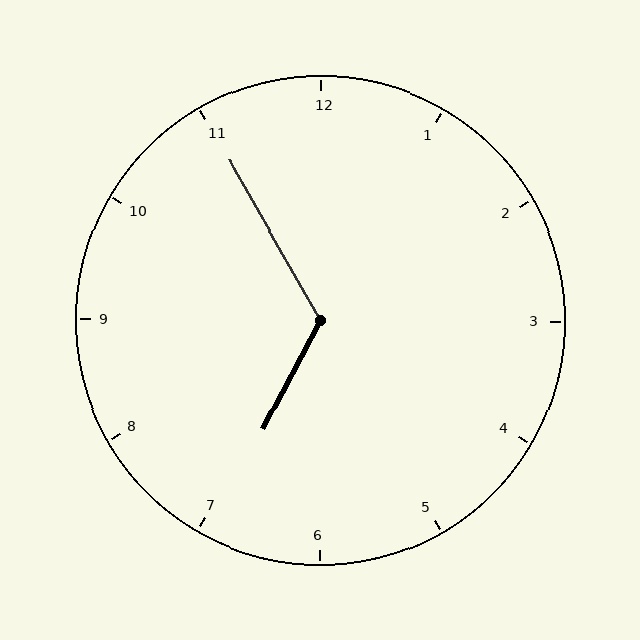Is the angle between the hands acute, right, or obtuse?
It is obtuse.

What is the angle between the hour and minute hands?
Approximately 122 degrees.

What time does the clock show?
6:55.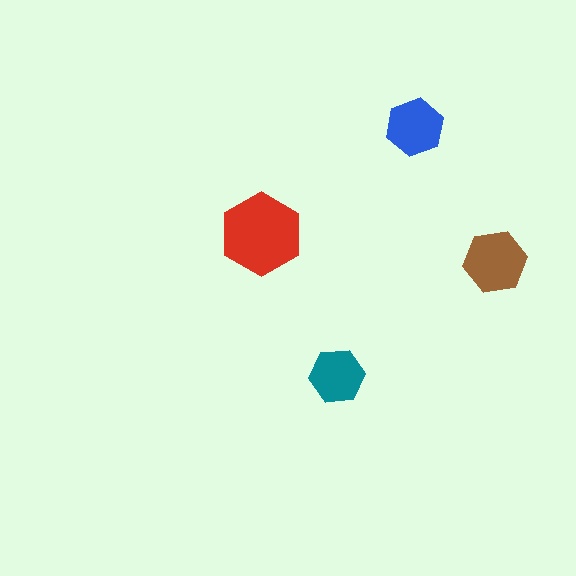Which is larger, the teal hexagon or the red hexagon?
The red one.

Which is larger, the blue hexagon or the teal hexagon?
The blue one.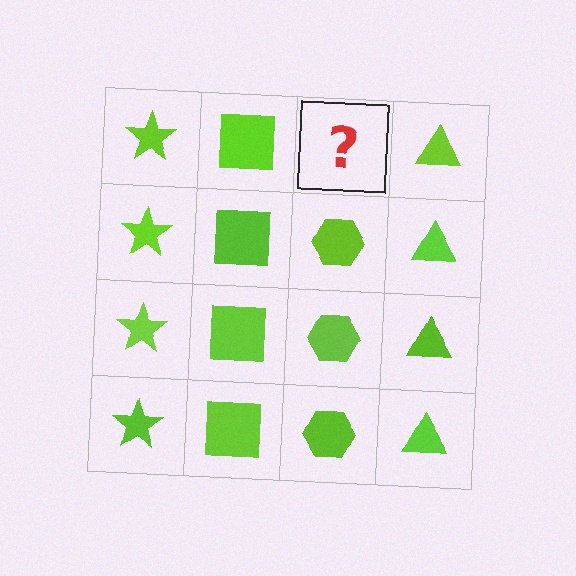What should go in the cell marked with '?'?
The missing cell should contain a lime hexagon.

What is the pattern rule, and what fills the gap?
The rule is that each column has a consistent shape. The gap should be filled with a lime hexagon.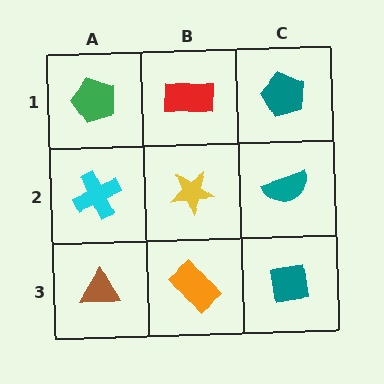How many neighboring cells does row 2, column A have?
3.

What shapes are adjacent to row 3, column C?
A teal semicircle (row 2, column C), an orange rectangle (row 3, column B).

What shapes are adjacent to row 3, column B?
A yellow star (row 2, column B), a brown triangle (row 3, column A), a teal square (row 3, column C).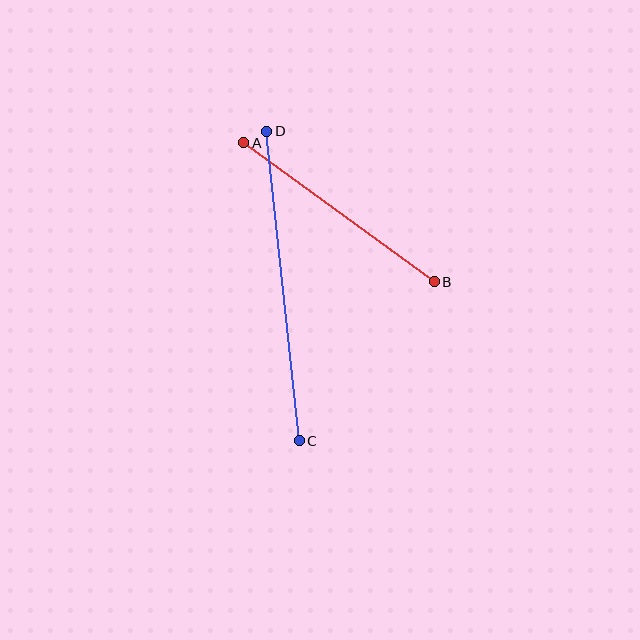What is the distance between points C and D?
The distance is approximately 311 pixels.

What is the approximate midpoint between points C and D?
The midpoint is at approximately (283, 286) pixels.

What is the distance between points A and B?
The distance is approximately 236 pixels.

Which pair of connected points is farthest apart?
Points C and D are farthest apart.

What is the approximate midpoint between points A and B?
The midpoint is at approximately (339, 212) pixels.